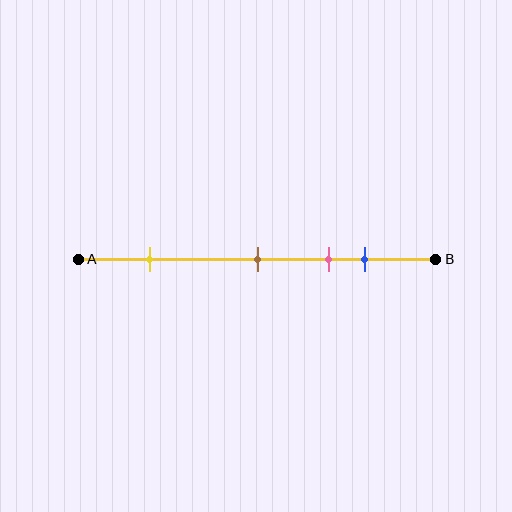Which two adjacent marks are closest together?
The pink and blue marks are the closest adjacent pair.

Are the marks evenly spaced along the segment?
No, the marks are not evenly spaced.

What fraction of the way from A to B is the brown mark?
The brown mark is approximately 50% (0.5) of the way from A to B.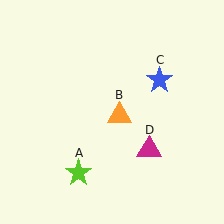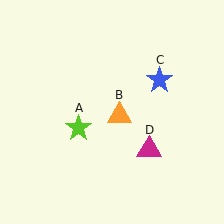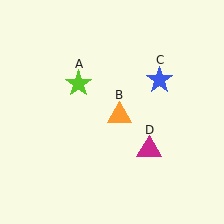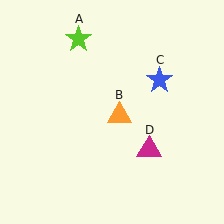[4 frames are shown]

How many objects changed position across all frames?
1 object changed position: lime star (object A).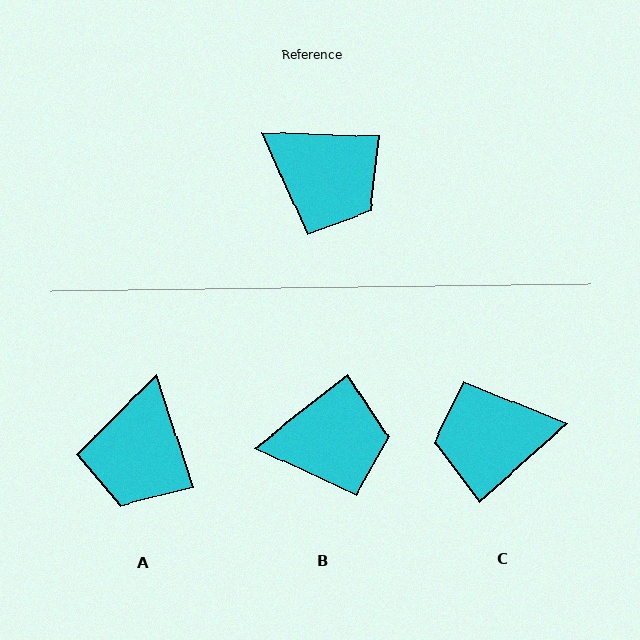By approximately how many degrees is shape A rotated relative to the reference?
Approximately 69 degrees clockwise.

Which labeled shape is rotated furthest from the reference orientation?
C, about 136 degrees away.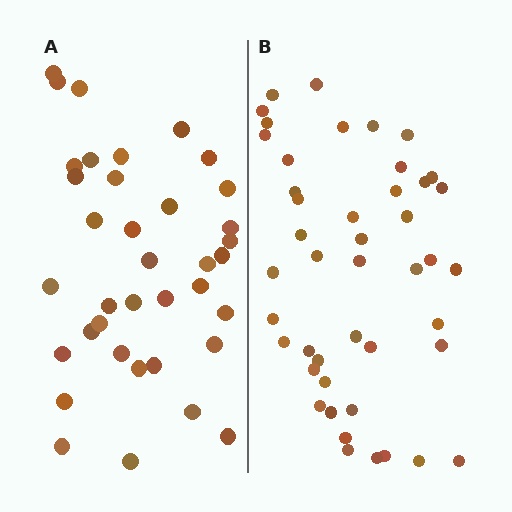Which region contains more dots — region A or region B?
Region B (the right region) has more dots.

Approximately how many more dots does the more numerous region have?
Region B has roughly 8 or so more dots than region A.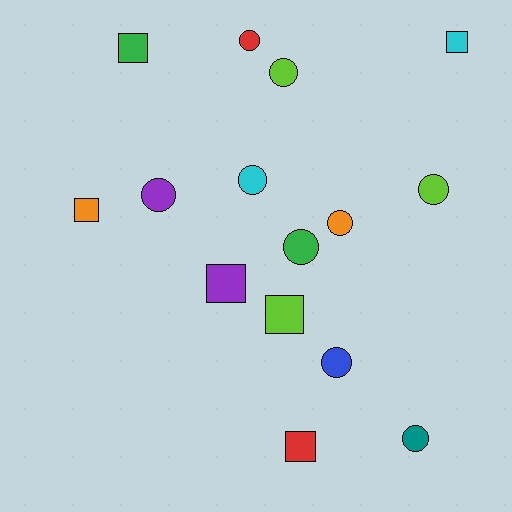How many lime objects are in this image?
There are 3 lime objects.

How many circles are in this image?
There are 9 circles.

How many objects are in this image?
There are 15 objects.